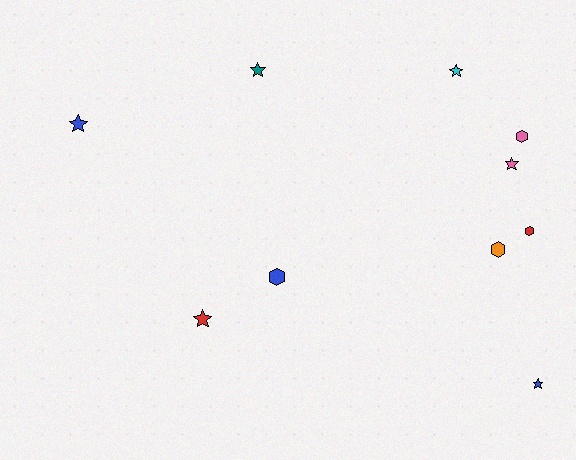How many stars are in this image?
There are 6 stars.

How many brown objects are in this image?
There are no brown objects.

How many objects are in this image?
There are 10 objects.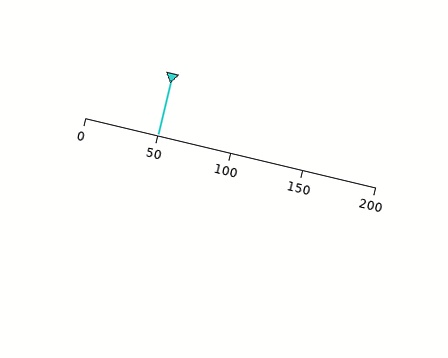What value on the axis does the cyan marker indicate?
The marker indicates approximately 50.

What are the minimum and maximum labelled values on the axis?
The axis runs from 0 to 200.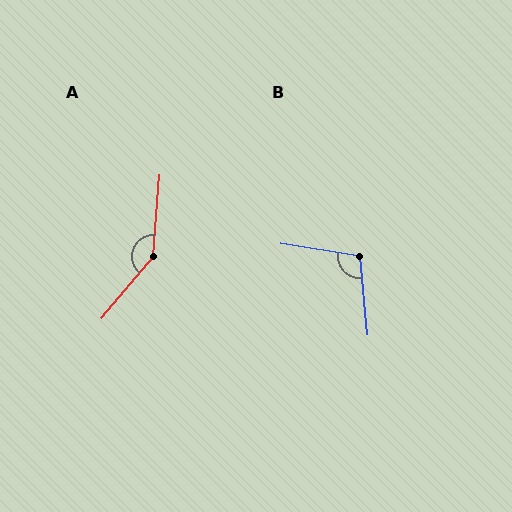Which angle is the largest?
A, at approximately 144 degrees.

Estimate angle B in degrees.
Approximately 104 degrees.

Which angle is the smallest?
B, at approximately 104 degrees.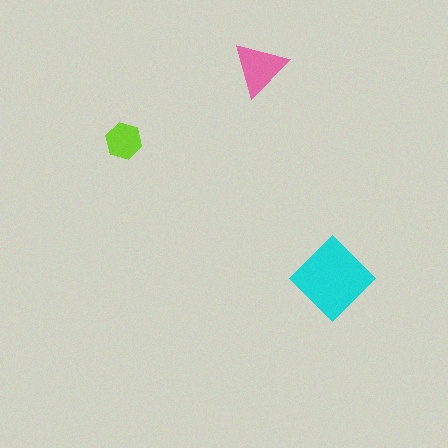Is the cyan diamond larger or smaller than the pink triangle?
Larger.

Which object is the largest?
The cyan diamond.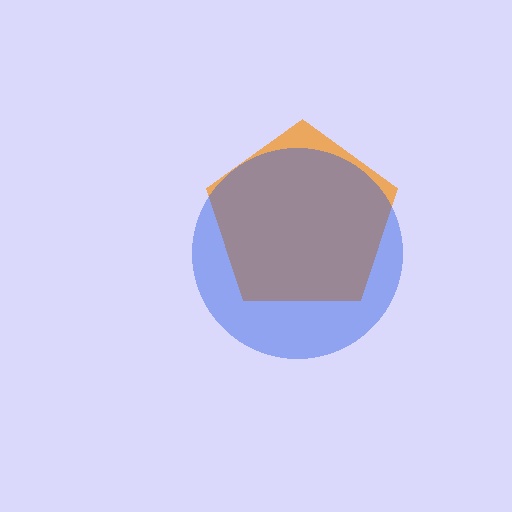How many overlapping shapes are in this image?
There are 2 overlapping shapes in the image.